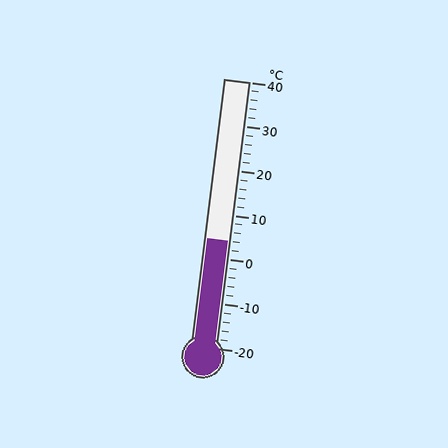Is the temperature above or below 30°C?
The temperature is below 30°C.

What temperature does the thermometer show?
The thermometer shows approximately 4°C.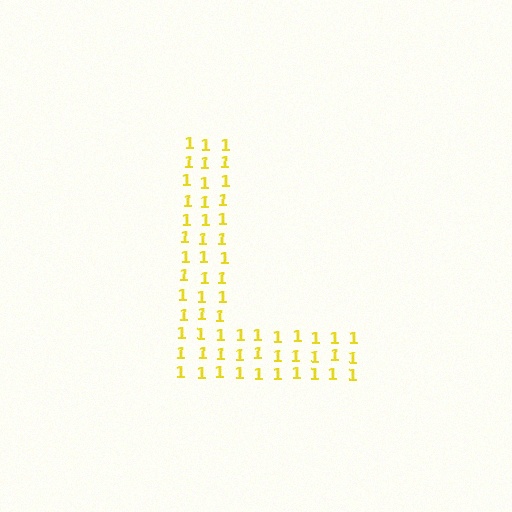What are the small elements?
The small elements are digit 1's.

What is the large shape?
The large shape is the letter L.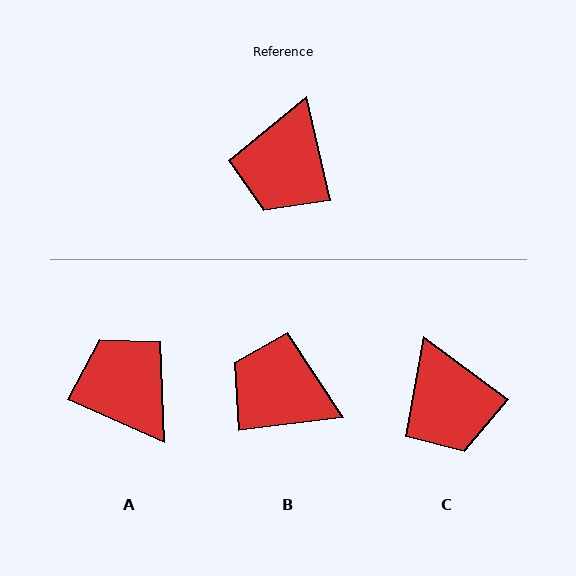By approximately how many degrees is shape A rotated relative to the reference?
Approximately 127 degrees clockwise.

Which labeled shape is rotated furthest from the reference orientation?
A, about 127 degrees away.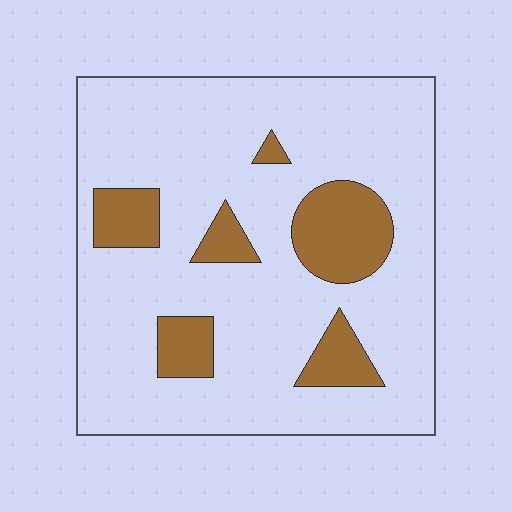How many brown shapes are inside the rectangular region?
6.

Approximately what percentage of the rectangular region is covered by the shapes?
Approximately 20%.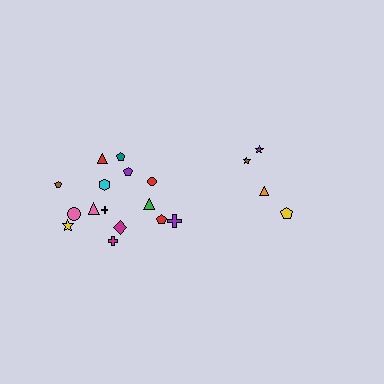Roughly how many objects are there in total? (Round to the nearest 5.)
Roughly 20 objects in total.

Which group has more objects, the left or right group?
The left group.